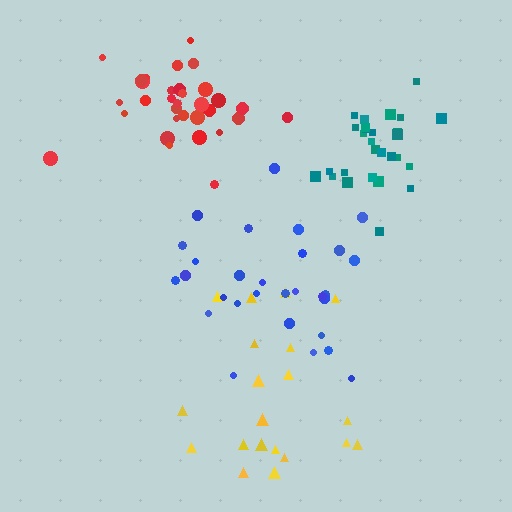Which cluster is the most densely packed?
Teal.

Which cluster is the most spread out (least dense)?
Yellow.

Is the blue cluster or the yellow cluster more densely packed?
Blue.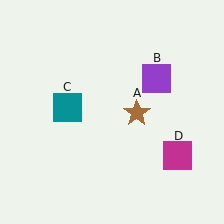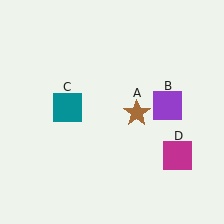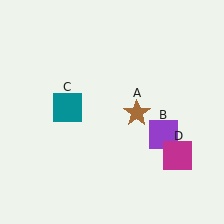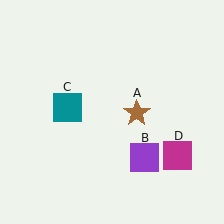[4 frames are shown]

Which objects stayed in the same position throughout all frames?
Brown star (object A) and teal square (object C) and magenta square (object D) remained stationary.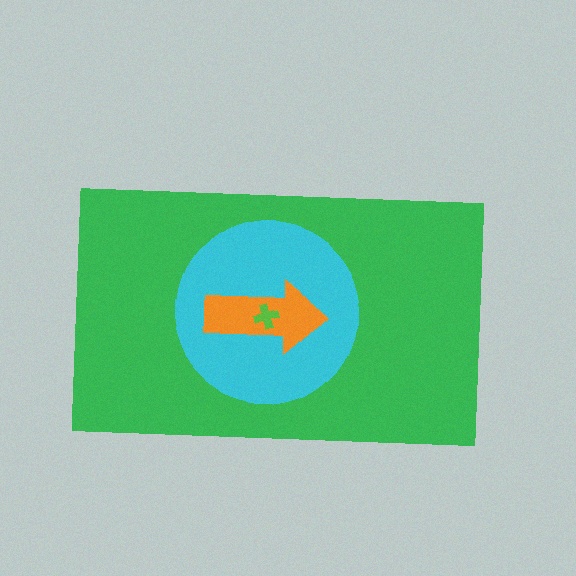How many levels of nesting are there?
4.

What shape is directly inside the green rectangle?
The cyan circle.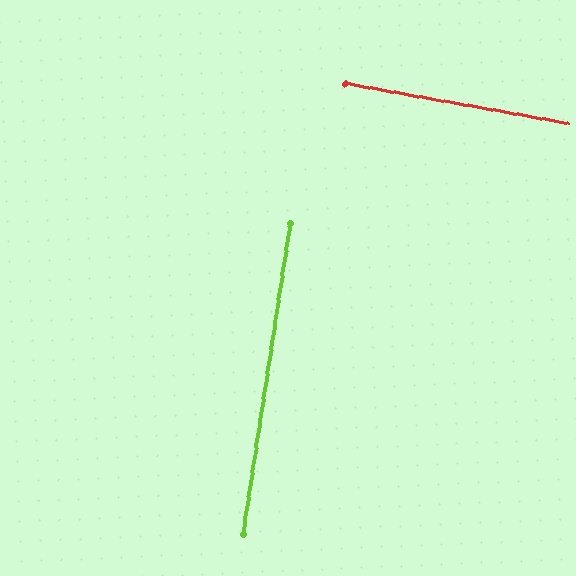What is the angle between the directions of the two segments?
Approximately 88 degrees.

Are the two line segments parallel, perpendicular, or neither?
Perpendicular — they meet at approximately 88°.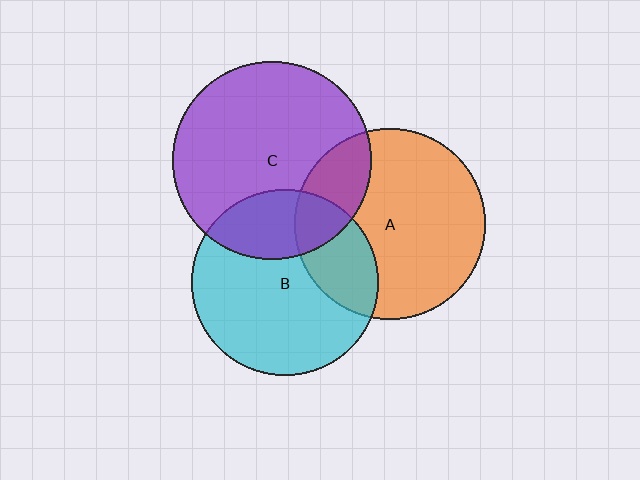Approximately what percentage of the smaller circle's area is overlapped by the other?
Approximately 25%.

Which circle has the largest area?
Circle C (purple).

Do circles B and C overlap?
Yes.